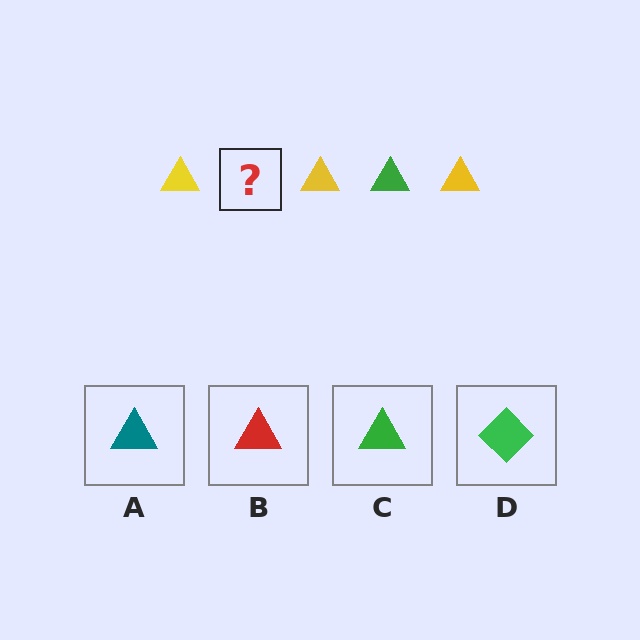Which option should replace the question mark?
Option C.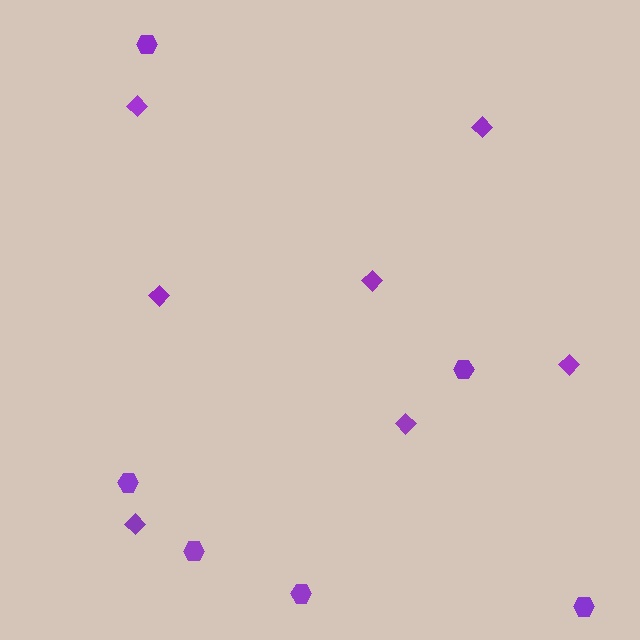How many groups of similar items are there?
There are 2 groups: one group of diamonds (7) and one group of hexagons (6).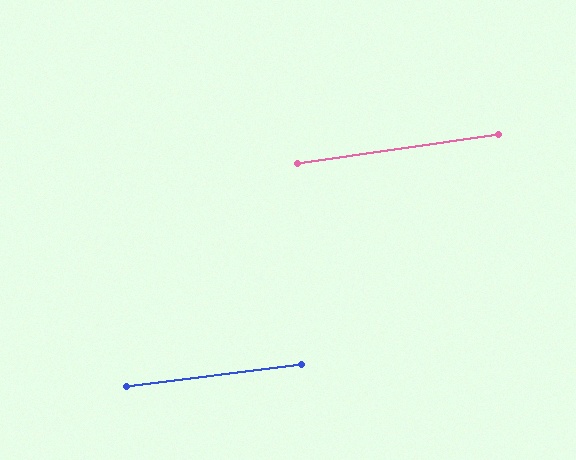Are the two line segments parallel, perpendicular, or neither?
Parallel — their directions differ by only 0.8°.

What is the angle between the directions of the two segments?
Approximately 1 degree.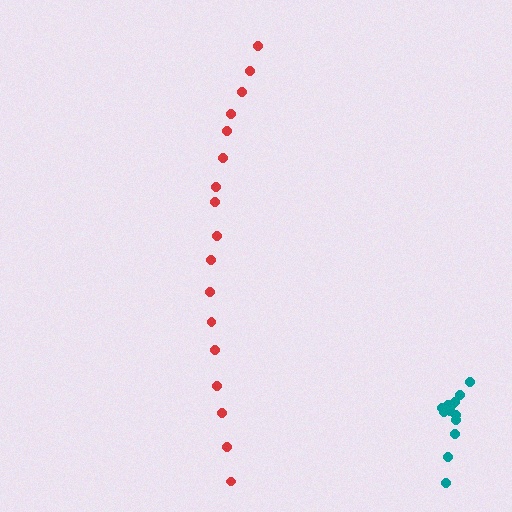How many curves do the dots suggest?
There are 2 distinct paths.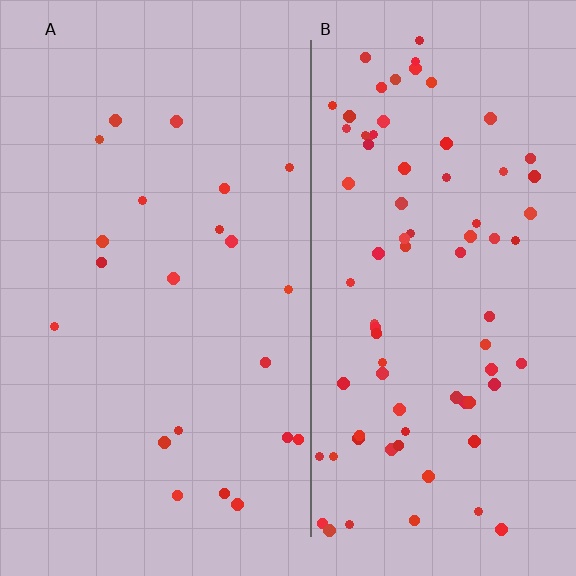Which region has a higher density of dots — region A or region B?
B (the right).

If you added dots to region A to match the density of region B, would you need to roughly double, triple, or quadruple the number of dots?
Approximately quadruple.